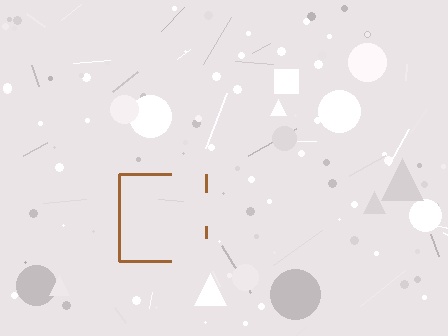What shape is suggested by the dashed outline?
The dashed outline suggests a square.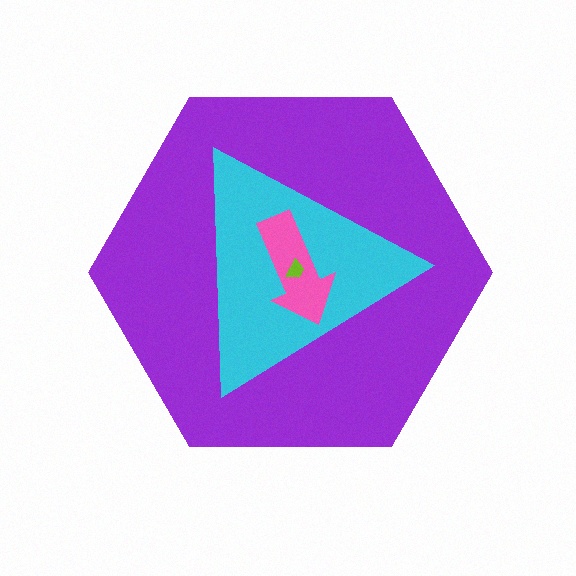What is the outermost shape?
The purple hexagon.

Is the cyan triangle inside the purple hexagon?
Yes.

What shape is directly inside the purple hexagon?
The cyan triangle.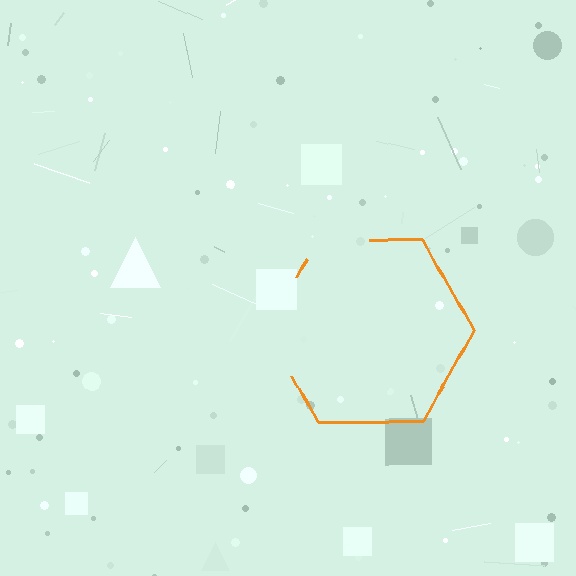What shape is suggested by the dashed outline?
The dashed outline suggests a hexagon.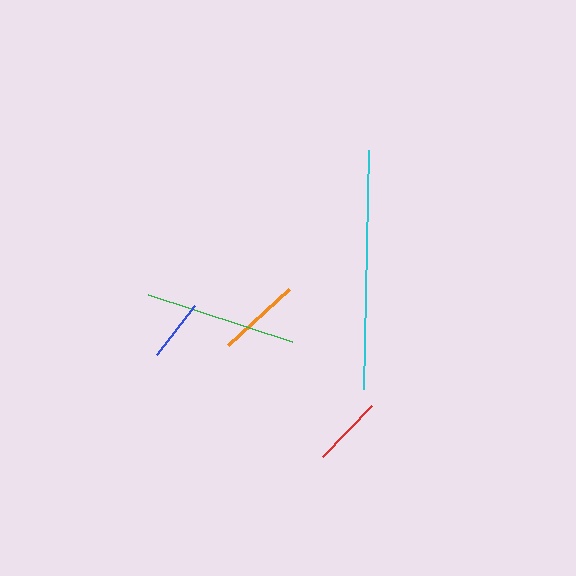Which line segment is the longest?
The cyan line is the longest at approximately 239 pixels.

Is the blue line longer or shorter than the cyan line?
The cyan line is longer than the blue line.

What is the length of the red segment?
The red segment is approximately 71 pixels long.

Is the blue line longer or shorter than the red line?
The red line is longer than the blue line.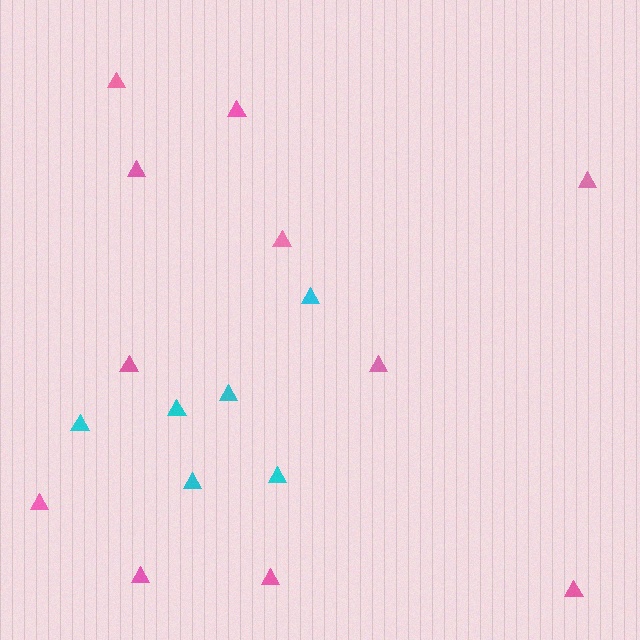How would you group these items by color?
There are 2 groups: one group of cyan triangles (6) and one group of pink triangles (11).